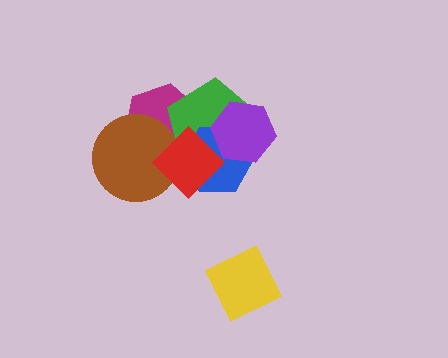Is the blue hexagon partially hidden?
Yes, it is partially covered by another shape.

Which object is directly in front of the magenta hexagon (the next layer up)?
The green pentagon is directly in front of the magenta hexagon.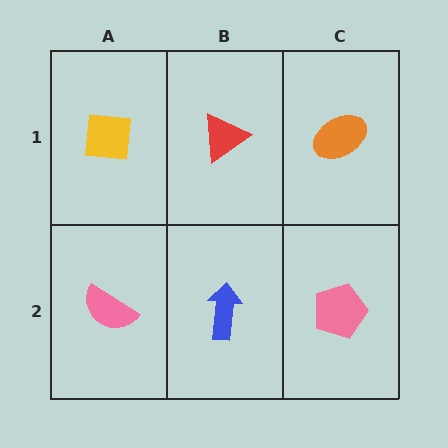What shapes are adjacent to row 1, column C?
A pink pentagon (row 2, column C), a red triangle (row 1, column B).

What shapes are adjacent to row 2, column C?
An orange ellipse (row 1, column C), a blue arrow (row 2, column B).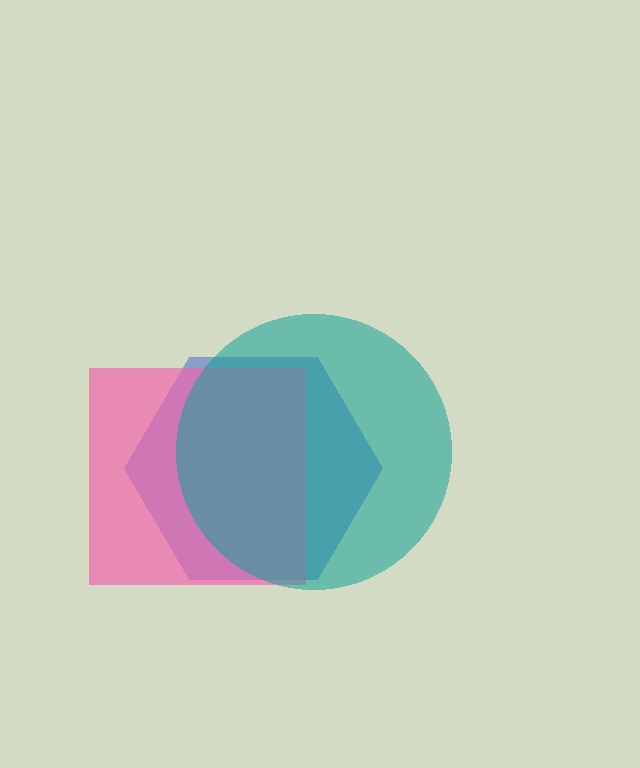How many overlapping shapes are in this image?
There are 3 overlapping shapes in the image.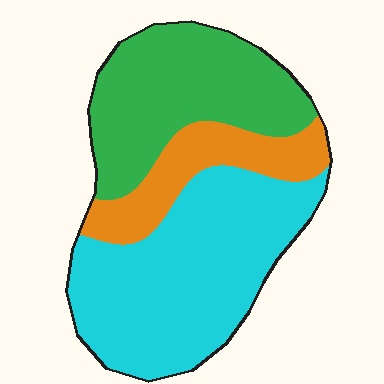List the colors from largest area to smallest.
From largest to smallest: cyan, green, orange.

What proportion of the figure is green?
Green takes up about one third (1/3) of the figure.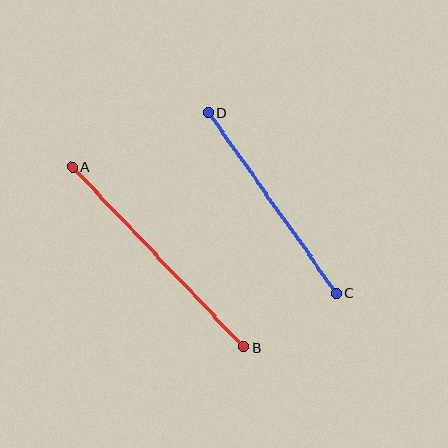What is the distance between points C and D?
The distance is approximately 221 pixels.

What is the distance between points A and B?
The distance is approximately 249 pixels.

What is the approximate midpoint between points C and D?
The midpoint is at approximately (272, 203) pixels.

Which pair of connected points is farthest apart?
Points A and B are farthest apart.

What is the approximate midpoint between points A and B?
The midpoint is at approximately (158, 257) pixels.